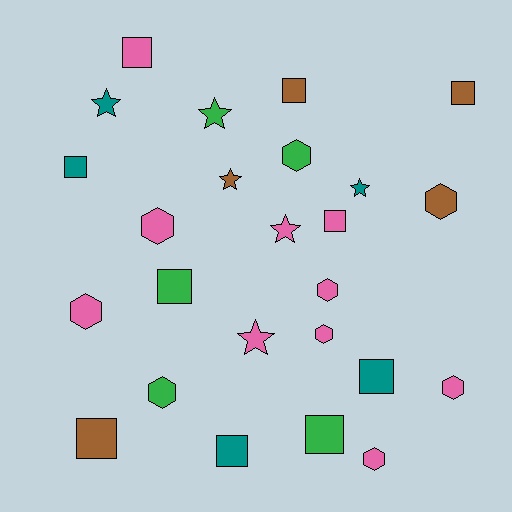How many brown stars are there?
There is 1 brown star.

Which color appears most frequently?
Pink, with 10 objects.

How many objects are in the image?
There are 25 objects.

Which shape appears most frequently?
Square, with 10 objects.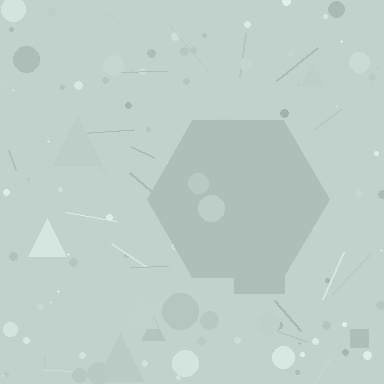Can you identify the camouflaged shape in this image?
The camouflaged shape is a hexagon.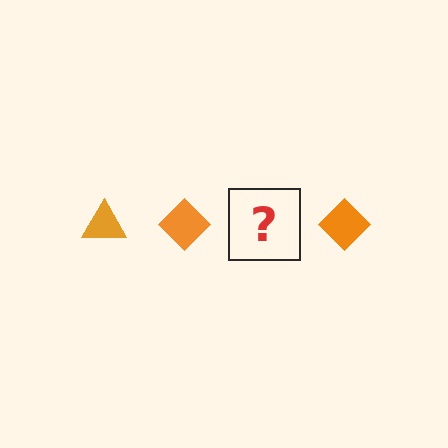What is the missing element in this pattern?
The missing element is an orange triangle.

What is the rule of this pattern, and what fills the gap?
The rule is that the pattern cycles through triangle, diamond shapes in orange. The gap should be filled with an orange triangle.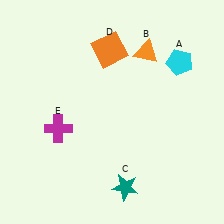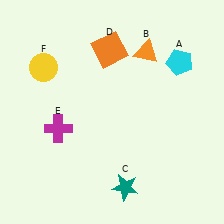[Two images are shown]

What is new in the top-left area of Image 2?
A yellow circle (F) was added in the top-left area of Image 2.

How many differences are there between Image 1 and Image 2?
There is 1 difference between the two images.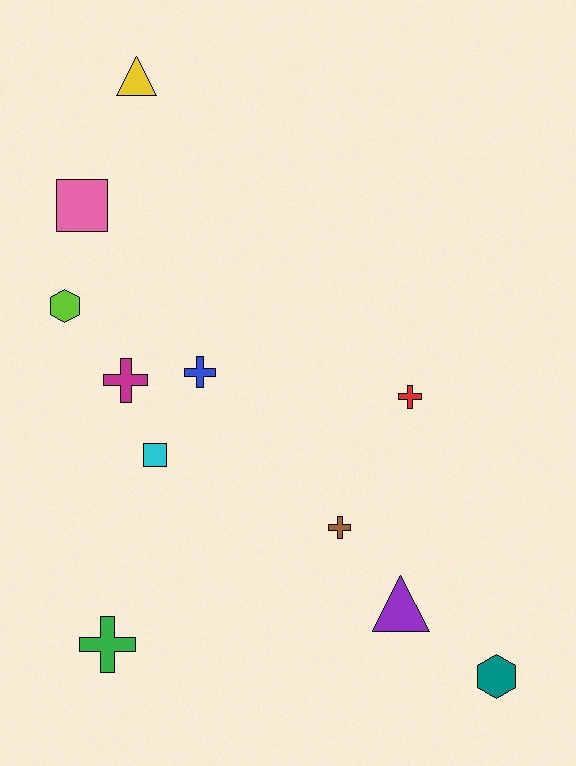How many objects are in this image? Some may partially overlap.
There are 11 objects.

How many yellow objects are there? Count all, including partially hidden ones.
There is 1 yellow object.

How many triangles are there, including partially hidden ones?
There are 2 triangles.